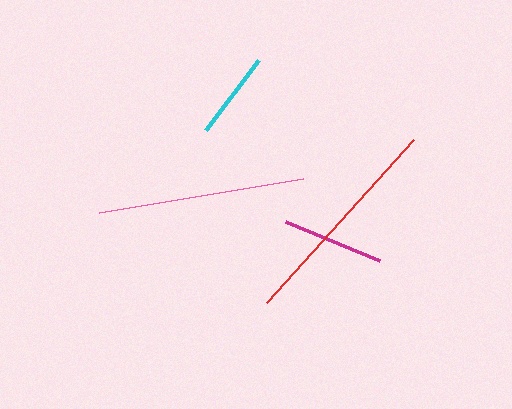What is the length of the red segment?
The red segment is approximately 219 pixels long.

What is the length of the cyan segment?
The cyan segment is approximately 87 pixels long.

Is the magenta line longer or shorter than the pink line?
The pink line is longer than the magenta line.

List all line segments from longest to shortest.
From longest to shortest: red, pink, magenta, cyan.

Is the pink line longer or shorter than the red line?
The red line is longer than the pink line.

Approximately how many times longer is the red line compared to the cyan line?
The red line is approximately 2.5 times the length of the cyan line.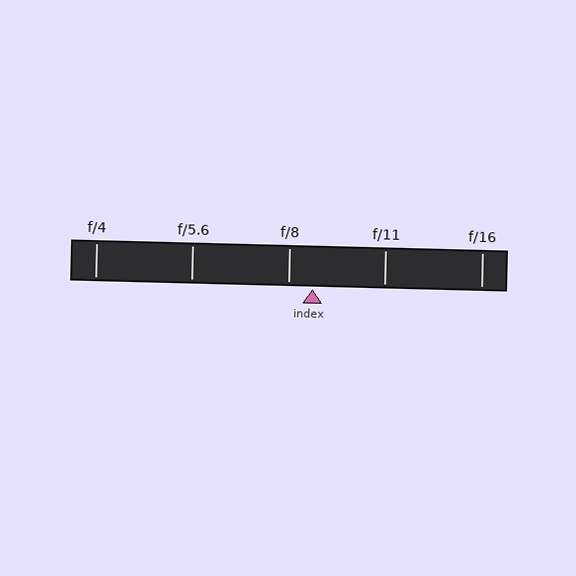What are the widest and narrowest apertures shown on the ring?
The widest aperture shown is f/4 and the narrowest is f/16.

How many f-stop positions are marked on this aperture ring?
There are 5 f-stop positions marked.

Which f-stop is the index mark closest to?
The index mark is closest to f/8.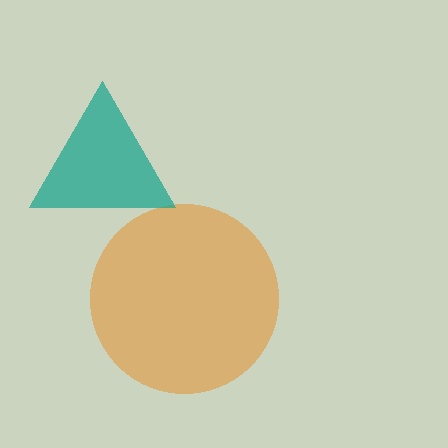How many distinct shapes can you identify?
There are 2 distinct shapes: an orange circle, a teal triangle.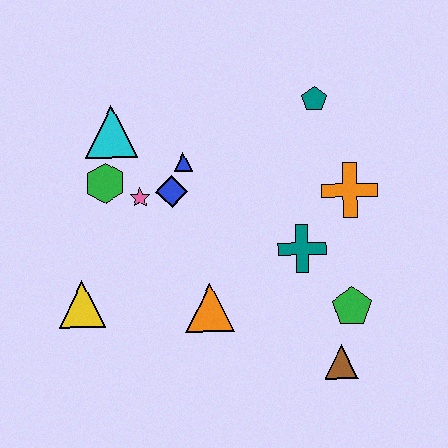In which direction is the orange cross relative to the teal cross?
The orange cross is above the teal cross.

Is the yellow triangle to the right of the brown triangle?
No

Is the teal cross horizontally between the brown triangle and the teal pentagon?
No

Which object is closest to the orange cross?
The teal cross is closest to the orange cross.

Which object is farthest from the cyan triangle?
The brown triangle is farthest from the cyan triangle.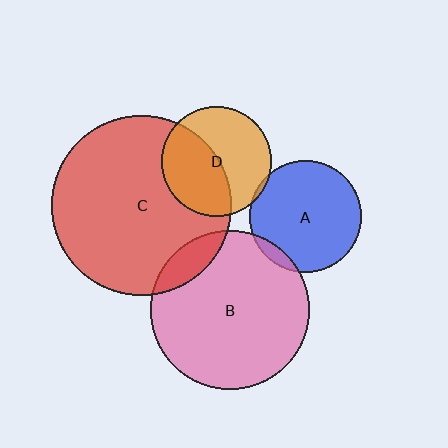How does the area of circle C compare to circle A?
Approximately 2.6 times.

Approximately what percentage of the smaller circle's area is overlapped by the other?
Approximately 5%.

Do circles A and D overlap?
Yes.